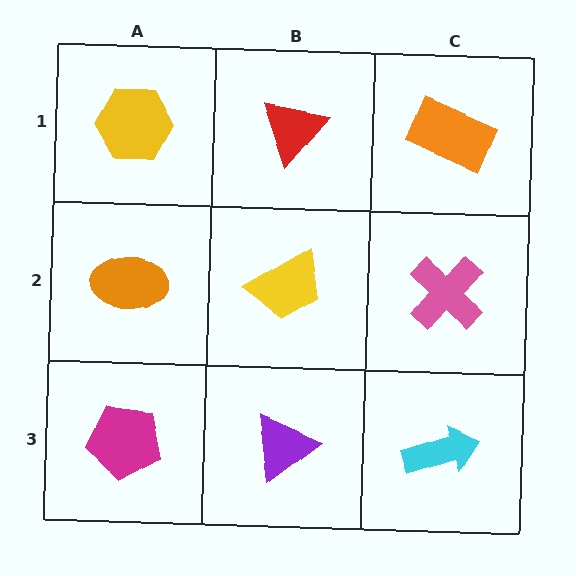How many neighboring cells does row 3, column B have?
3.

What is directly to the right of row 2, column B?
A pink cross.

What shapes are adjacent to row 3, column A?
An orange ellipse (row 2, column A), a purple triangle (row 3, column B).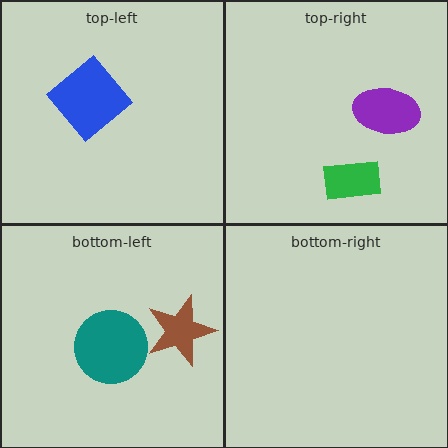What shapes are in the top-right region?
The purple ellipse, the green rectangle.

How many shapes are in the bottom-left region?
2.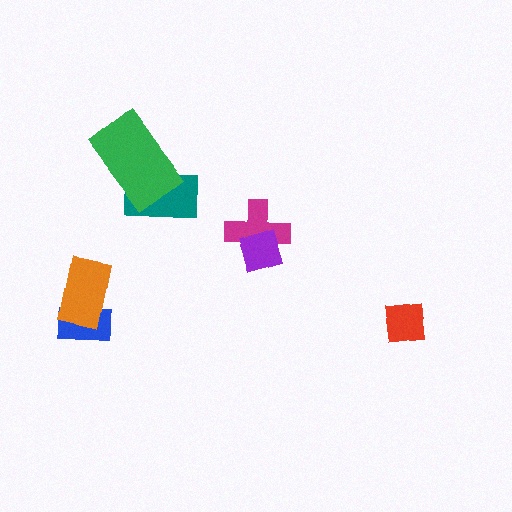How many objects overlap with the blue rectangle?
1 object overlaps with the blue rectangle.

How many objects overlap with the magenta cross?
1 object overlaps with the magenta cross.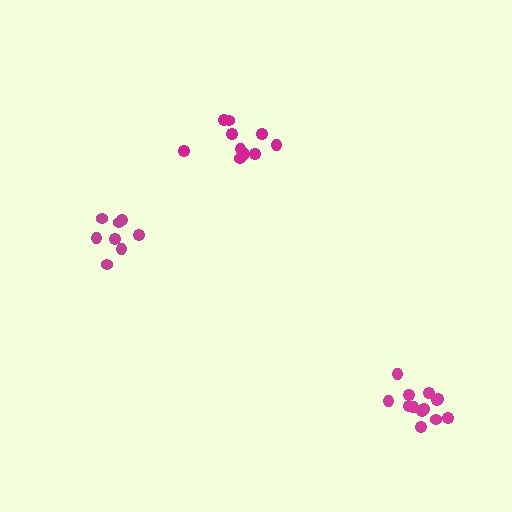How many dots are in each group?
Group 1: 8 dots, Group 2: 10 dots, Group 3: 13 dots (31 total).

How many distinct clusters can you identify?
There are 3 distinct clusters.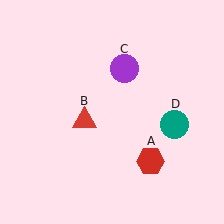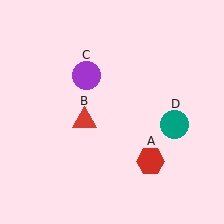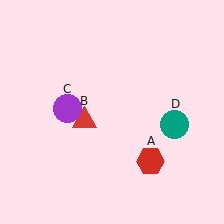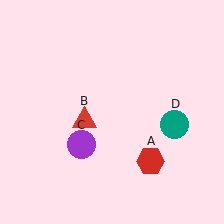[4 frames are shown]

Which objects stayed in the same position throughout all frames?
Red hexagon (object A) and red triangle (object B) and teal circle (object D) remained stationary.